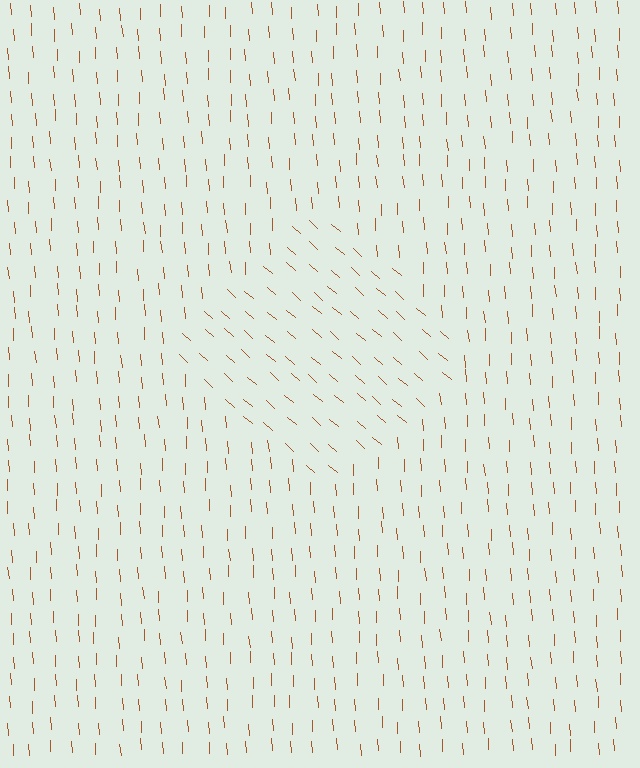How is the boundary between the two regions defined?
The boundary is defined purely by a change in line orientation (approximately 45 degrees difference). All lines are the same color and thickness.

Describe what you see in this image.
The image is filled with small brown line segments. A diamond region in the image has lines oriented differently from the surrounding lines, creating a visible texture boundary.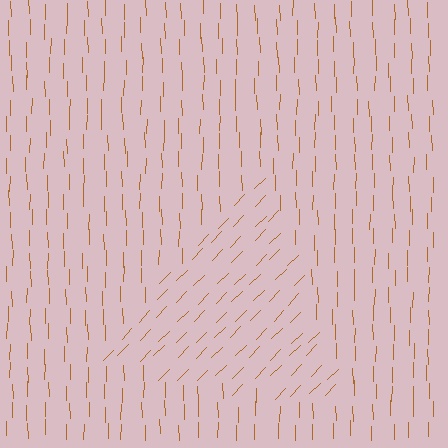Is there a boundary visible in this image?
Yes, there is a texture boundary formed by a change in line orientation.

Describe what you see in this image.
The image is filled with small brown line segments. A triangle region in the image has lines oriented differently from the surrounding lines, creating a visible texture boundary.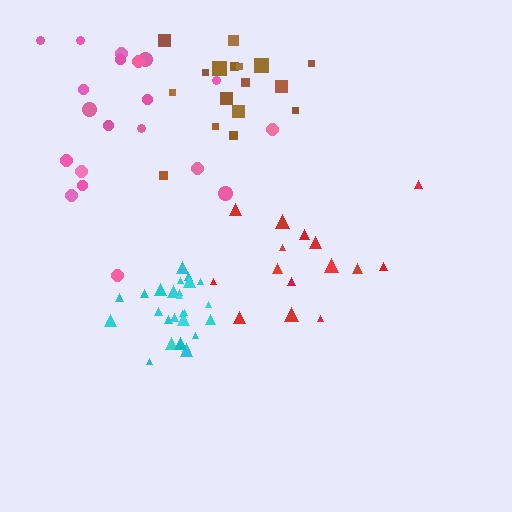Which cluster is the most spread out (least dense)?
Red.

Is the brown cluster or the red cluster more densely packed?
Brown.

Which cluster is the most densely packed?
Cyan.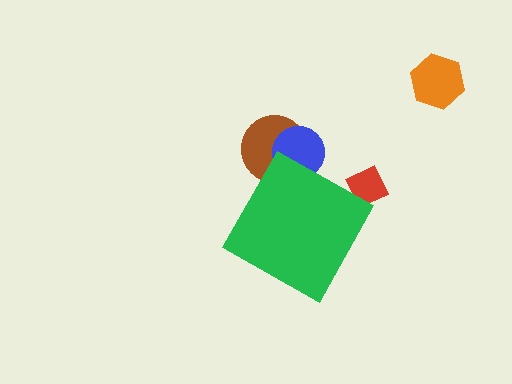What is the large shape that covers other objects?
A green diamond.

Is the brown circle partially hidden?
Yes, the brown circle is partially hidden behind the green diamond.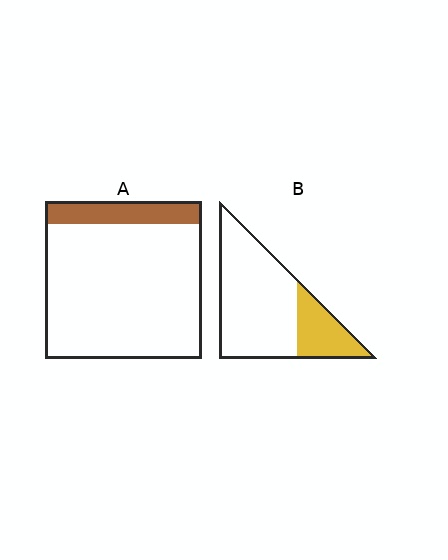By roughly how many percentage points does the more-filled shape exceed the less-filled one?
By roughly 10 percentage points (B over A).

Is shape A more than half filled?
No.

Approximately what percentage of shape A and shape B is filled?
A is approximately 15% and B is approximately 25%.